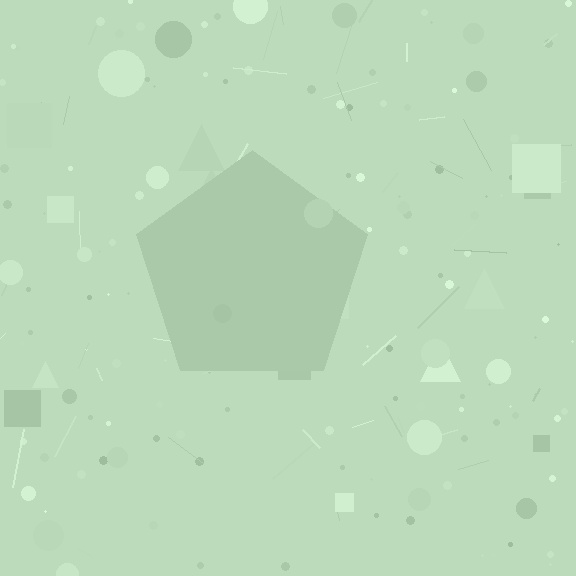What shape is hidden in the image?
A pentagon is hidden in the image.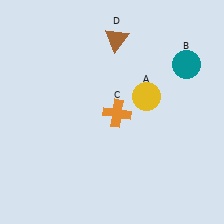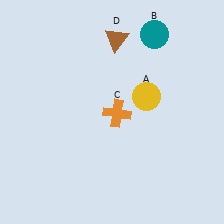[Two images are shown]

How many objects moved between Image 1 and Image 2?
1 object moved between the two images.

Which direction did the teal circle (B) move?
The teal circle (B) moved left.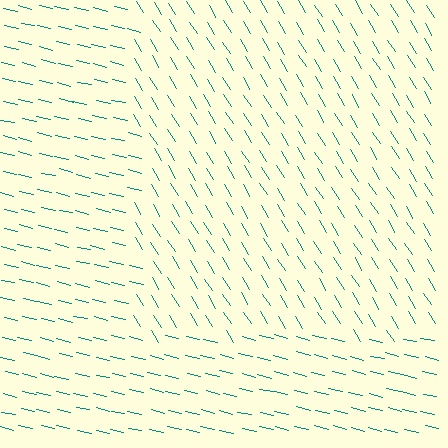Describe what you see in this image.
The image is filled with small teal line segments. A rectangle region in the image has lines oriented differently from the surrounding lines, creating a visible texture boundary.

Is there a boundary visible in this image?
Yes, there is a texture boundary formed by a change in line orientation.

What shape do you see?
I see a rectangle.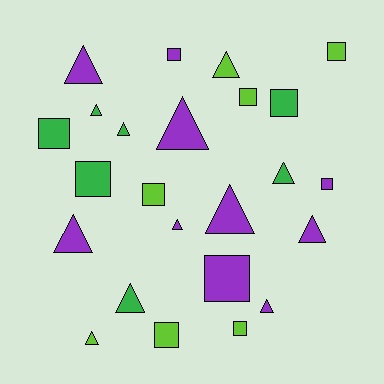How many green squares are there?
There are 3 green squares.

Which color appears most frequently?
Purple, with 10 objects.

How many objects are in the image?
There are 24 objects.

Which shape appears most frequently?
Triangle, with 13 objects.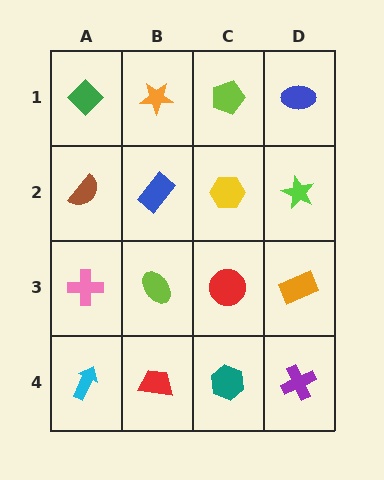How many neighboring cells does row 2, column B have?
4.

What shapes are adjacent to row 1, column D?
A lime star (row 2, column D), a lime pentagon (row 1, column C).